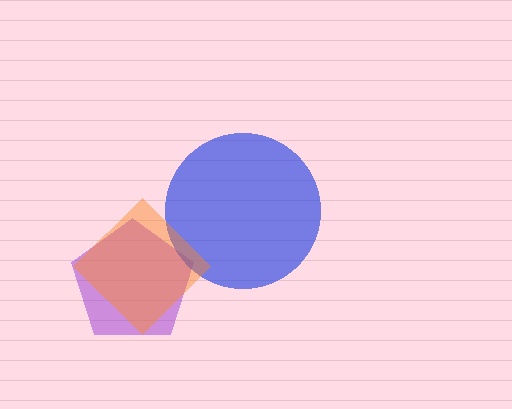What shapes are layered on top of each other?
The layered shapes are: a purple pentagon, a blue circle, an orange diamond.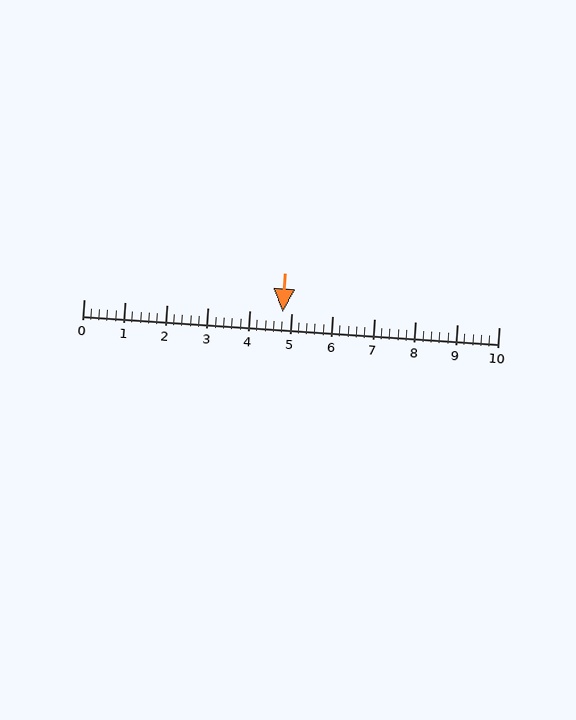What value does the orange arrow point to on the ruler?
The orange arrow points to approximately 4.8.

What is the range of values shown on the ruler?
The ruler shows values from 0 to 10.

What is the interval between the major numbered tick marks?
The major tick marks are spaced 1 units apart.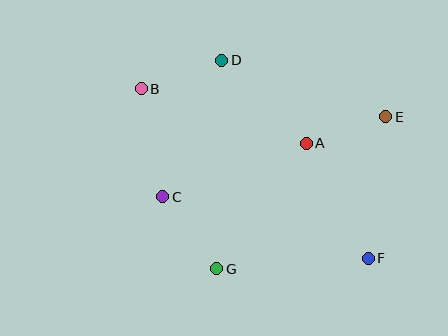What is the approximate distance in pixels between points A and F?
The distance between A and F is approximately 131 pixels.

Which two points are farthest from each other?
Points B and F are farthest from each other.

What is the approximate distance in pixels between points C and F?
The distance between C and F is approximately 215 pixels.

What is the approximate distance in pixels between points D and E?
The distance between D and E is approximately 173 pixels.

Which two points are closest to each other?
Points A and E are closest to each other.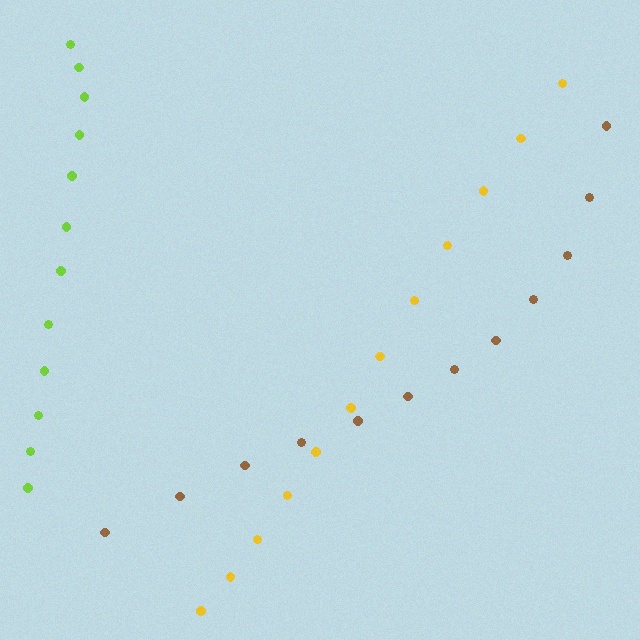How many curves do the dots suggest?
There are 3 distinct paths.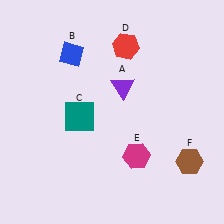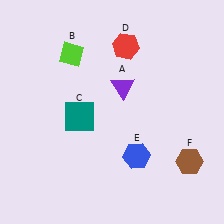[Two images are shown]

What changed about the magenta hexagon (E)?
In Image 1, E is magenta. In Image 2, it changed to blue.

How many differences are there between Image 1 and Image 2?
There are 2 differences between the two images.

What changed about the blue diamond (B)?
In Image 1, B is blue. In Image 2, it changed to lime.